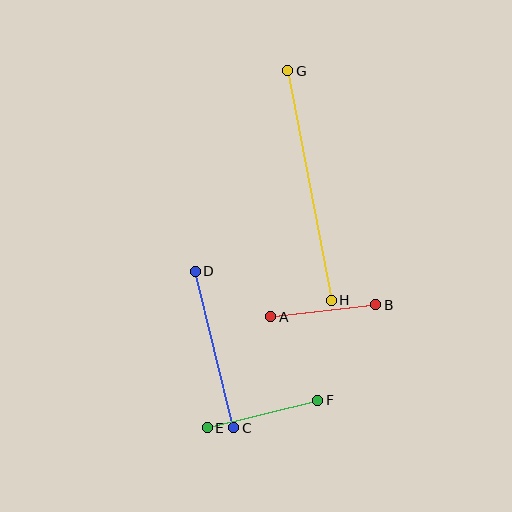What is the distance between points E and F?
The distance is approximately 114 pixels.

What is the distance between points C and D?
The distance is approximately 161 pixels.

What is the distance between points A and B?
The distance is approximately 106 pixels.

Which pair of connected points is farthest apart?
Points G and H are farthest apart.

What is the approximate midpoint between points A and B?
The midpoint is at approximately (323, 311) pixels.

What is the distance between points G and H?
The distance is approximately 233 pixels.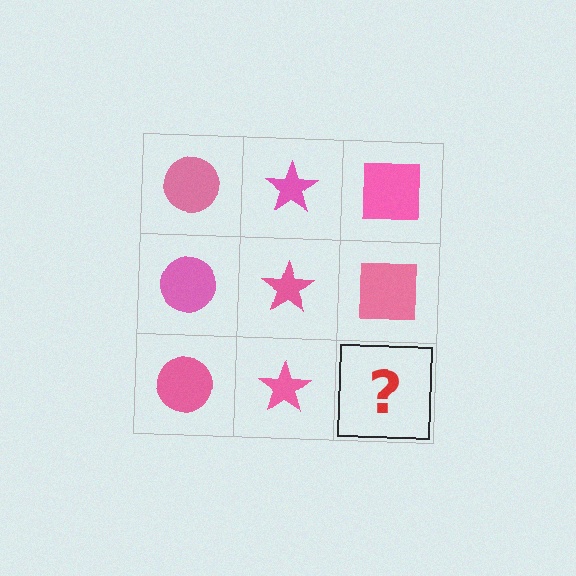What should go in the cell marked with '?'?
The missing cell should contain a pink square.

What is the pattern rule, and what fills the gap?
The rule is that each column has a consistent shape. The gap should be filled with a pink square.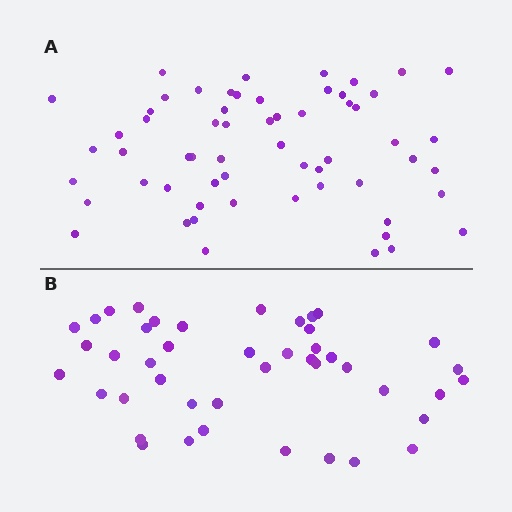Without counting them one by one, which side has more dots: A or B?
Region A (the top region) has more dots.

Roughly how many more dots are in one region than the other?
Region A has approximately 15 more dots than region B.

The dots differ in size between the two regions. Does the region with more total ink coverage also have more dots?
No. Region B has more total ink coverage because its dots are larger, but region A actually contains more individual dots. Total area can be misleading — the number of items is what matters here.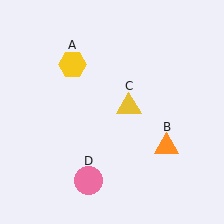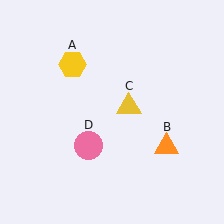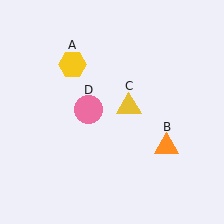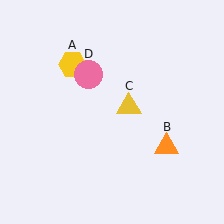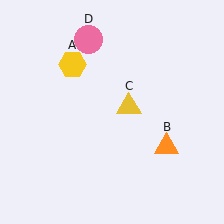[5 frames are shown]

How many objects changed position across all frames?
1 object changed position: pink circle (object D).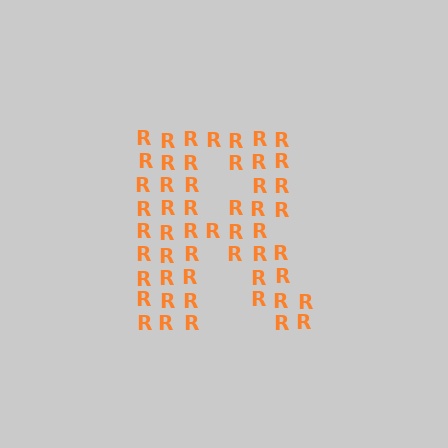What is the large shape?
The large shape is the letter R.